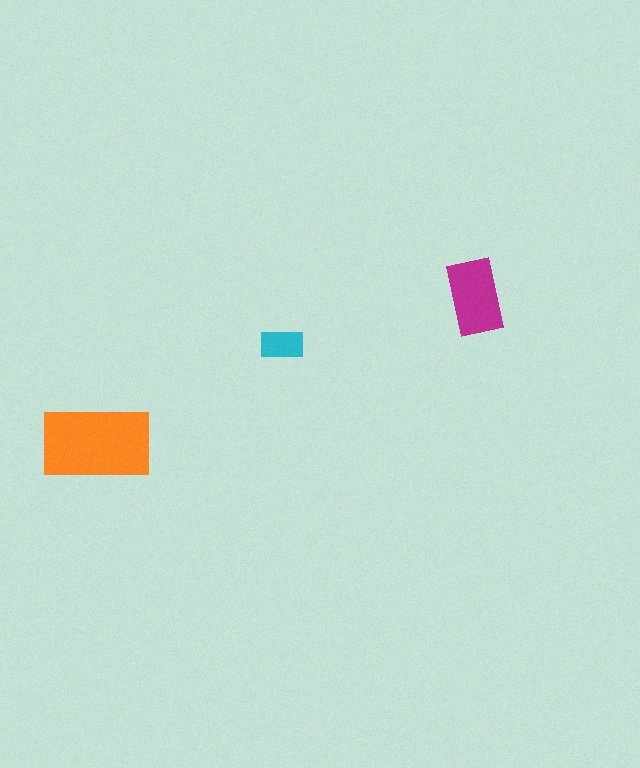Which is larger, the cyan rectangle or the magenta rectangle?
The magenta one.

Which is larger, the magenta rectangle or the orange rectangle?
The orange one.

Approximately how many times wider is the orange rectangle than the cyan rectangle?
About 2.5 times wider.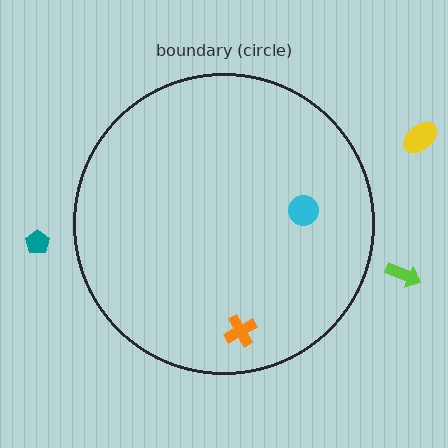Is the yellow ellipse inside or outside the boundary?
Outside.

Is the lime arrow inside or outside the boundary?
Outside.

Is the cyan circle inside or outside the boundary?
Inside.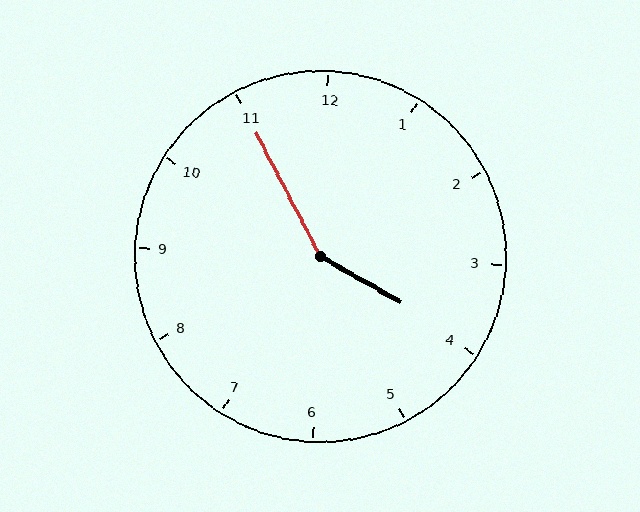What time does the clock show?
3:55.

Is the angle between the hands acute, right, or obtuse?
It is obtuse.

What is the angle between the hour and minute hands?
Approximately 148 degrees.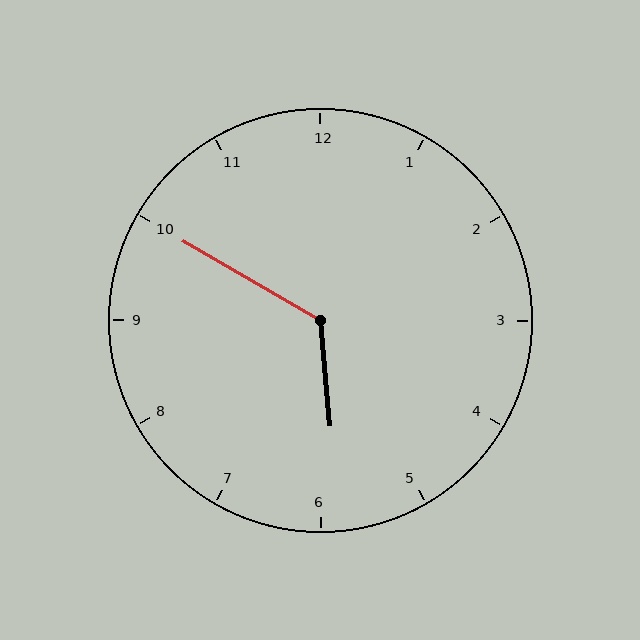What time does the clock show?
5:50.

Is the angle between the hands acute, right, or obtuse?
It is obtuse.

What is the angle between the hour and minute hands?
Approximately 125 degrees.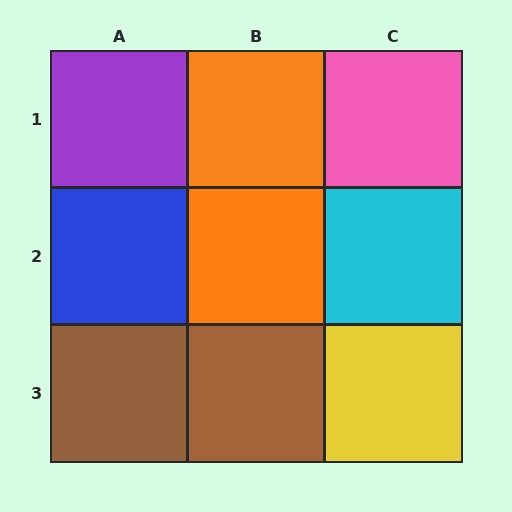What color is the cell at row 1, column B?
Orange.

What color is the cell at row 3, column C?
Yellow.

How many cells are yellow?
1 cell is yellow.